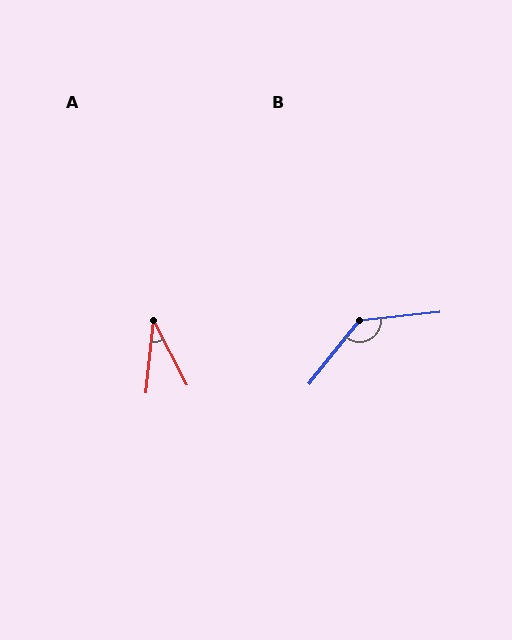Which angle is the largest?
B, at approximately 134 degrees.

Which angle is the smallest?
A, at approximately 34 degrees.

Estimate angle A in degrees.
Approximately 34 degrees.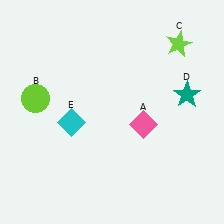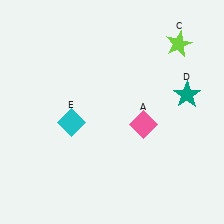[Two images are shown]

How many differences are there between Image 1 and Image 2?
There is 1 difference between the two images.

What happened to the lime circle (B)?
The lime circle (B) was removed in Image 2. It was in the top-left area of Image 1.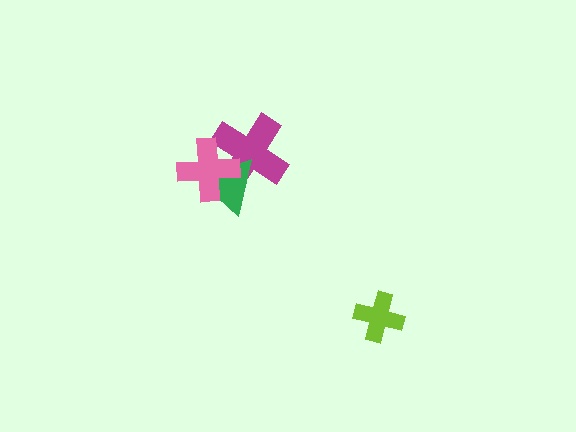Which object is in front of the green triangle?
The pink cross is in front of the green triangle.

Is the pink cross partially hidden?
No, no other shape covers it.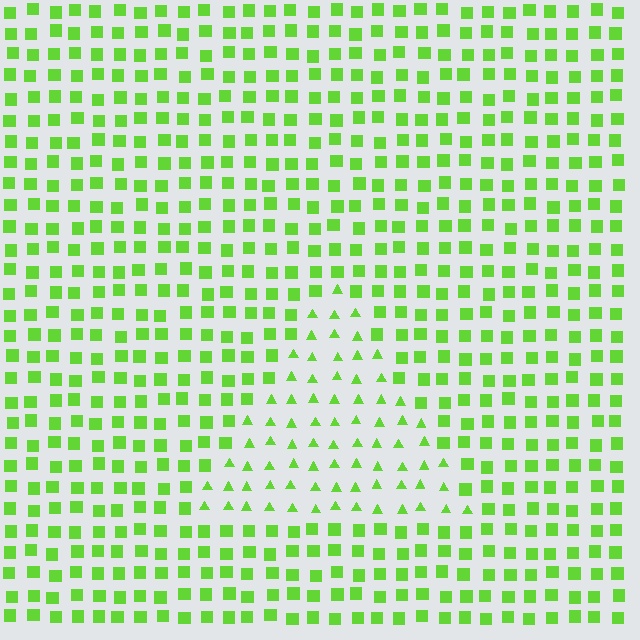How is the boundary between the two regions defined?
The boundary is defined by a change in element shape: triangles inside vs. squares outside. All elements share the same color and spacing.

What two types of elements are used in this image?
The image uses triangles inside the triangle region and squares outside it.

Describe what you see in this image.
The image is filled with small lime elements arranged in a uniform grid. A triangle-shaped region contains triangles, while the surrounding area contains squares. The boundary is defined purely by the change in element shape.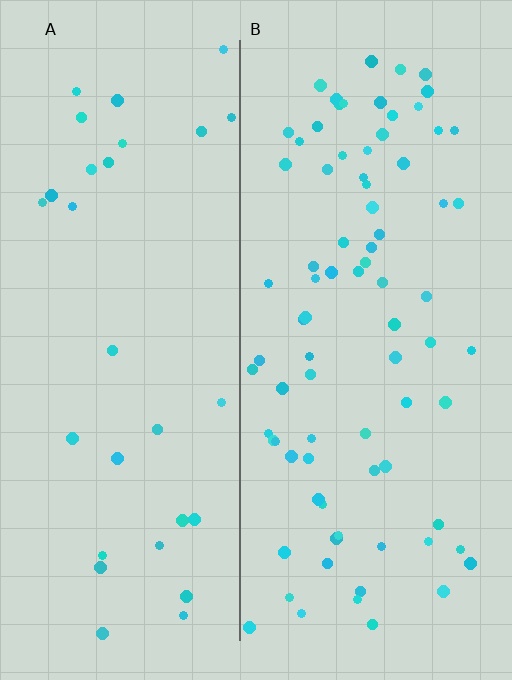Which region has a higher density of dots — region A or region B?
B (the right).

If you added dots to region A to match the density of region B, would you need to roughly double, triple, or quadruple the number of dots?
Approximately triple.